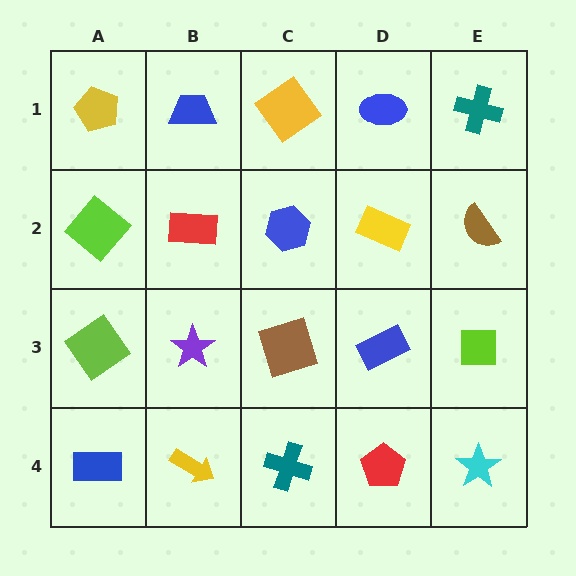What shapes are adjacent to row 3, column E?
A brown semicircle (row 2, column E), a cyan star (row 4, column E), a blue rectangle (row 3, column D).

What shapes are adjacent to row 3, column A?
A lime diamond (row 2, column A), a blue rectangle (row 4, column A), a purple star (row 3, column B).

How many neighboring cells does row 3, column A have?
3.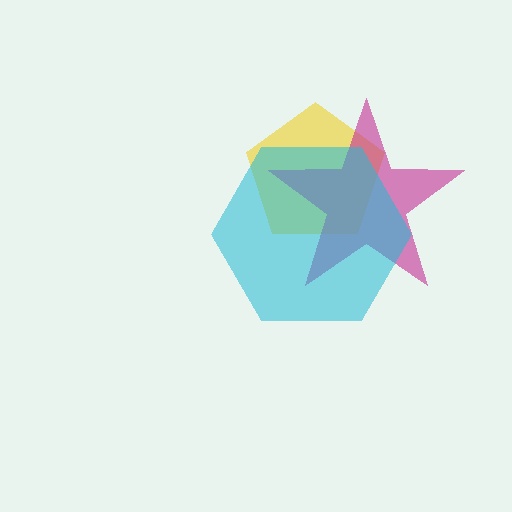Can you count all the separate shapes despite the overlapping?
Yes, there are 3 separate shapes.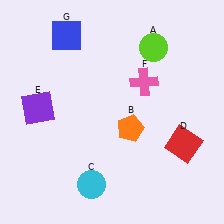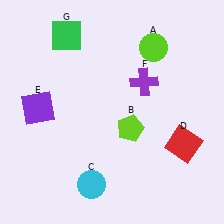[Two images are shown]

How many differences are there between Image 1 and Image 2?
There are 3 differences between the two images.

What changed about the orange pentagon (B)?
In Image 1, B is orange. In Image 2, it changed to lime.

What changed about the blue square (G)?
In Image 1, G is blue. In Image 2, it changed to green.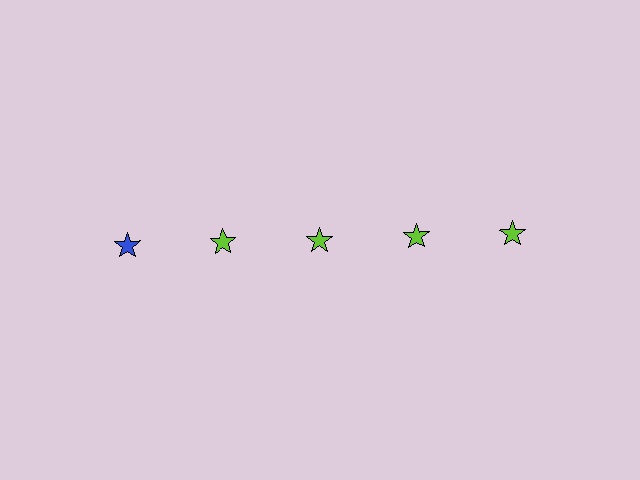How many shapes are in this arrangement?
There are 5 shapes arranged in a grid pattern.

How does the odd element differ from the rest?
It has a different color: blue instead of lime.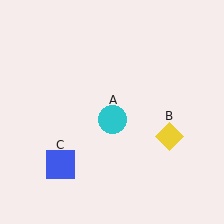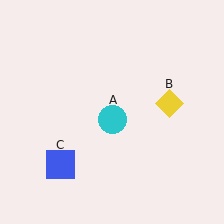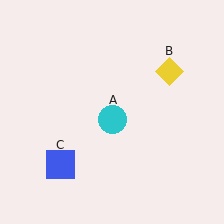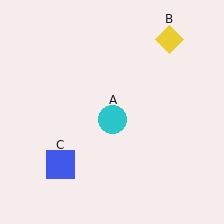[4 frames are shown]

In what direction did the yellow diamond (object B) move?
The yellow diamond (object B) moved up.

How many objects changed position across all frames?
1 object changed position: yellow diamond (object B).